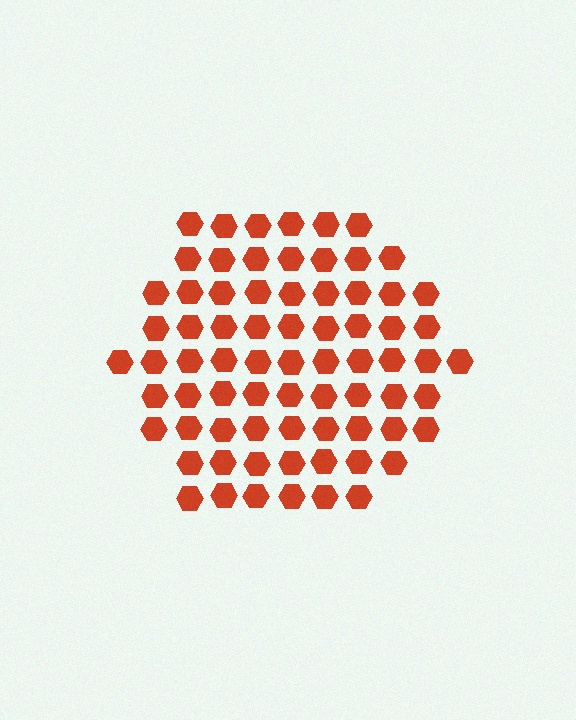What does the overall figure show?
The overall figure shows a hexagon.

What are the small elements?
The small elements are hexagons.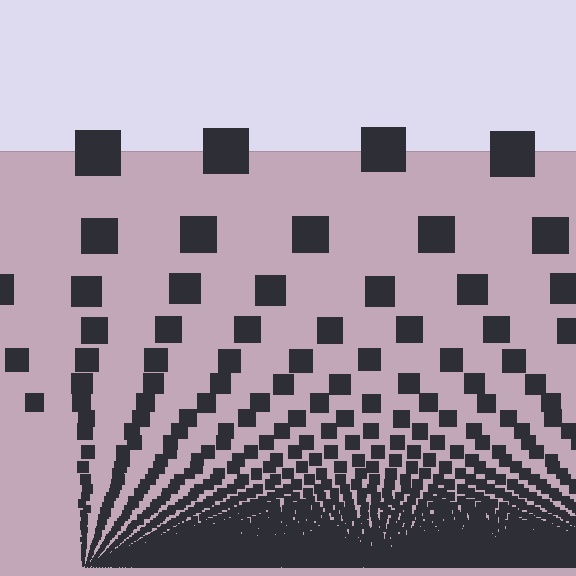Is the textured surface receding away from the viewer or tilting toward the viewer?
The surface appears to tilt toward the viewer. Texture elements get larger and sparser toward the top.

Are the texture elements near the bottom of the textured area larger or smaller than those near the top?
Smaller. The gradient is inverted — elements near the bottom are smaller and denser.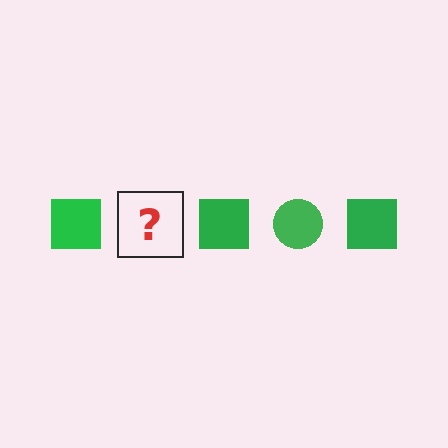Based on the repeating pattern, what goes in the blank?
The blank should be a green circle.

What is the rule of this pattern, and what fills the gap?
The rule is that the pattern cycles through square, circle shapes in green. The gap should be filled with a green circle.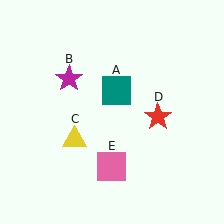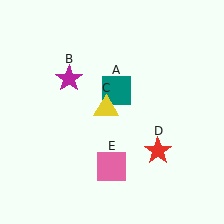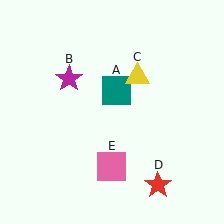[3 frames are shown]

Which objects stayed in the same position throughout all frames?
Teal square (object A) and magenta star (object B) and pink square (object E) remained stationary.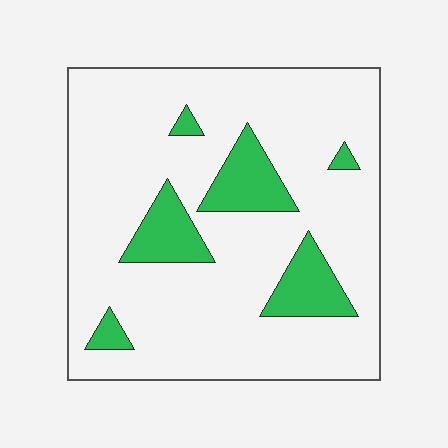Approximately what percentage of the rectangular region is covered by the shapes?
Approximately 15%.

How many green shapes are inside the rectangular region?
6.